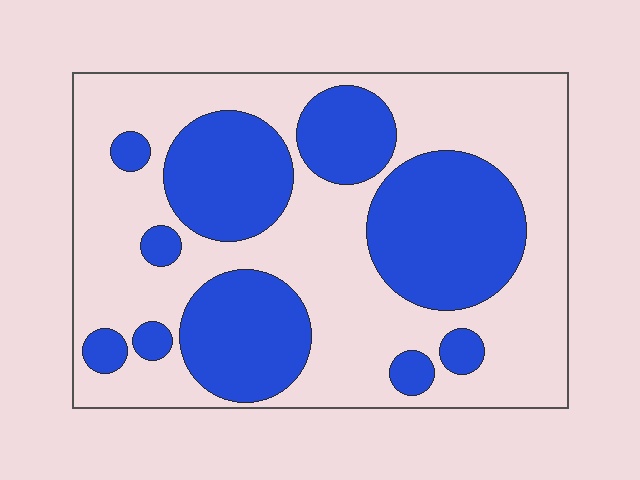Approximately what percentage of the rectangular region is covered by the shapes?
Approximately 40%.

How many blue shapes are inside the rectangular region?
10.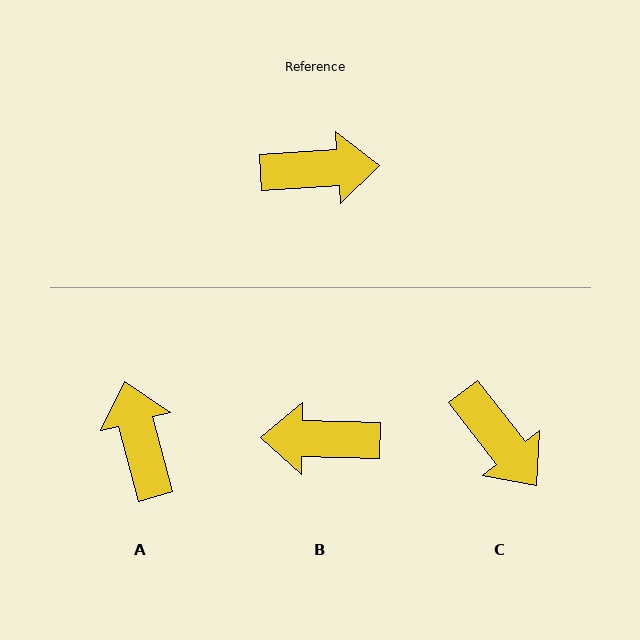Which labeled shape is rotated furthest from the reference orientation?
B, about 175 degrees away.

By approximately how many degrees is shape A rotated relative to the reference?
Approximately 102 degrees counter-clockwise.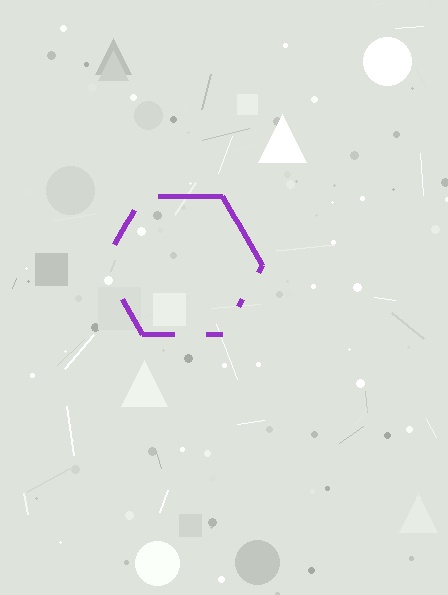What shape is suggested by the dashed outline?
The dashed outline suggests a hexagon.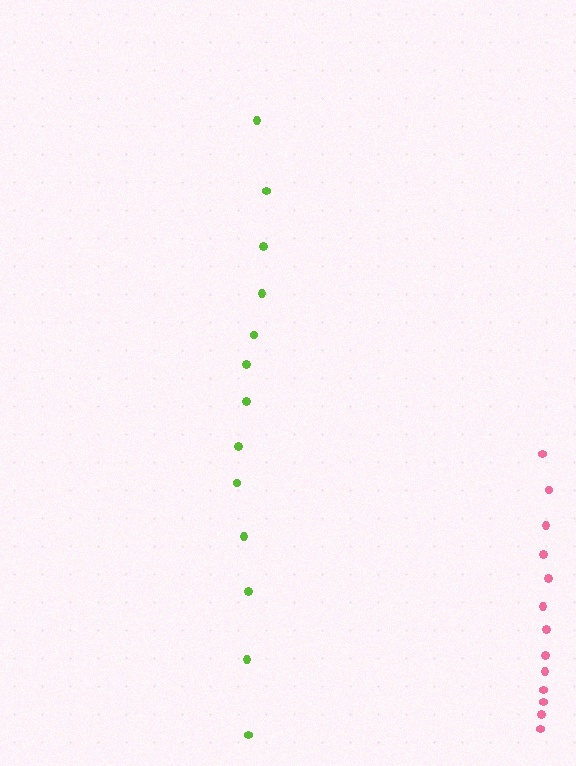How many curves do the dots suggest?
There are 2 distinct paths.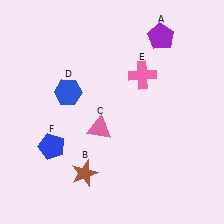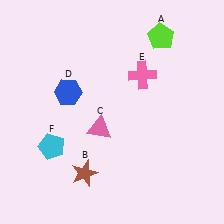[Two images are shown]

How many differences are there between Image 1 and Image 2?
There are 2 differences between the two images.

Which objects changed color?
A changed from purple to lime. F changed from blue to cyan.